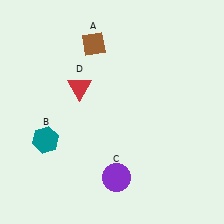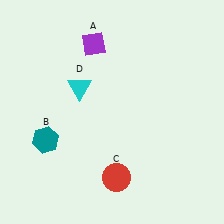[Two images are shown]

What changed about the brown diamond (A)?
In Image 1, A is brown. In Image 2, it changed to purple.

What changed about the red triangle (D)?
In Image 1, D is red. In Image 2, it changed to cyan.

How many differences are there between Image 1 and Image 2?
There are 3 differences between the two images.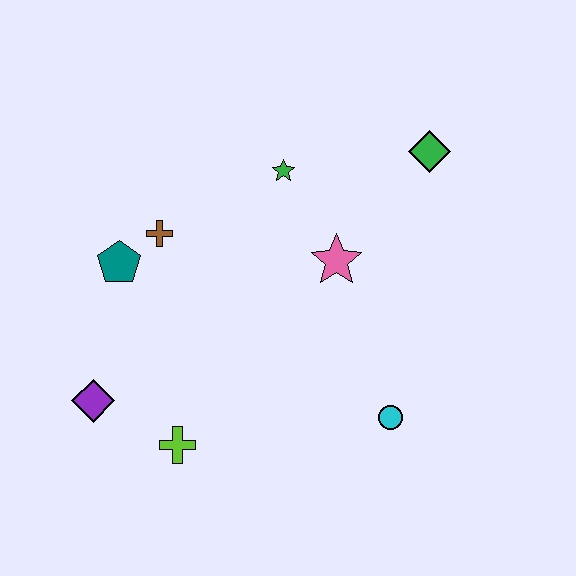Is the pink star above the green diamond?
No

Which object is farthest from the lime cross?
The green diamond is farthest from the lime cross.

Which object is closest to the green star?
The pink star is closest to the green star.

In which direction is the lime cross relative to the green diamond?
The lime cross is below the green diamond.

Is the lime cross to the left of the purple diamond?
No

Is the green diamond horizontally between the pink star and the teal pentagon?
No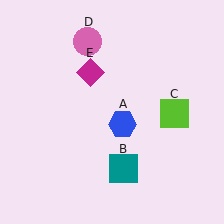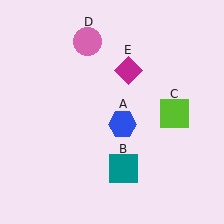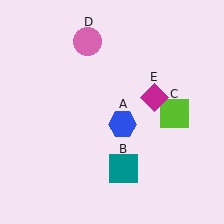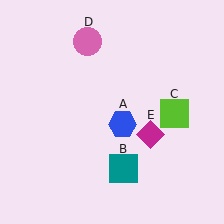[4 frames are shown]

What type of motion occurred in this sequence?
The magenta diamond (object E) rotated clockwise around the center of the scene.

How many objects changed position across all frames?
1 object changed position: magenta diamond (object E).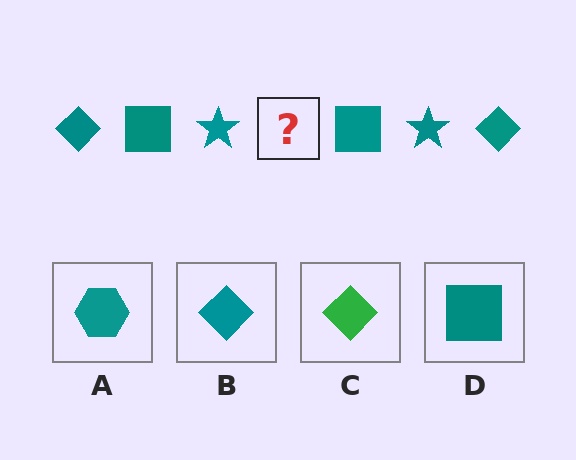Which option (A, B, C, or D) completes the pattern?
B.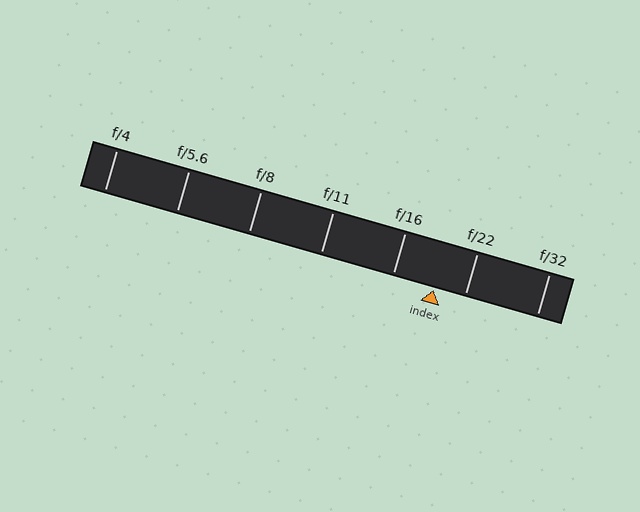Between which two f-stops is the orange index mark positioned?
The index mark is between f/16 and f/22.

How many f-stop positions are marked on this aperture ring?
There are 7 f-stop positions marked.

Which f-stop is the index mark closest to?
The index mark is closest to f/22.